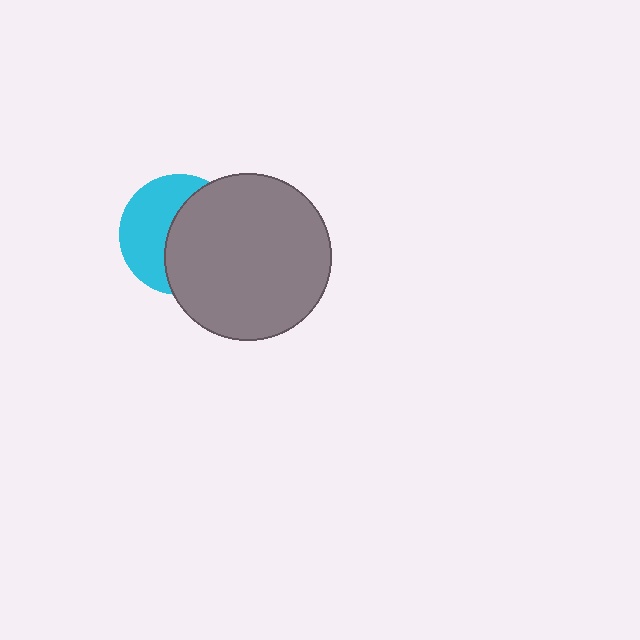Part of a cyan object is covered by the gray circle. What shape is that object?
It is a circle.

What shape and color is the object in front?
The object in front is a gray circle.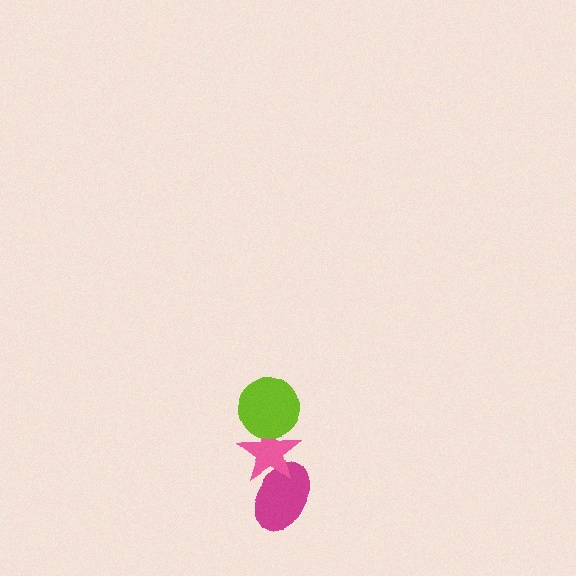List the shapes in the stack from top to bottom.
From top to bottom: the lime circle, the pink star, the magenta ellipse.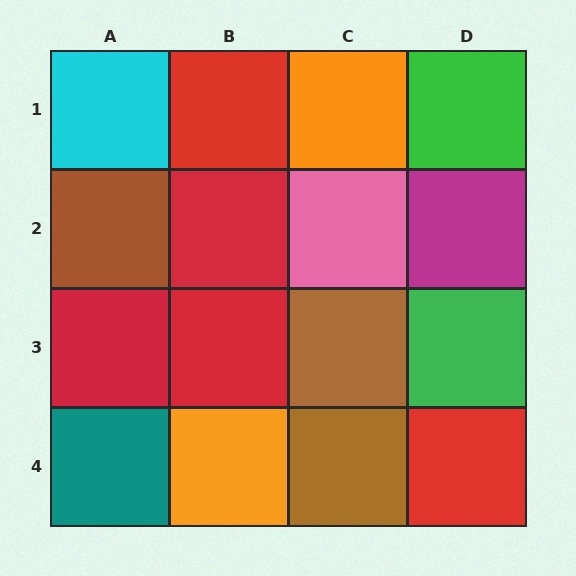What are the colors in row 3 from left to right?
Red, red, brown, green.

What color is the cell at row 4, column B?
Orange.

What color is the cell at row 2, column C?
Pink.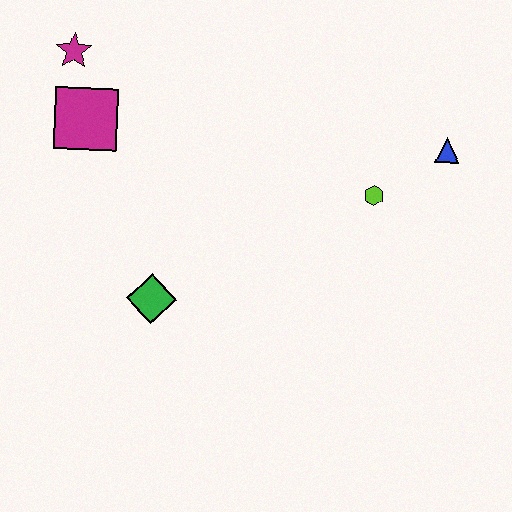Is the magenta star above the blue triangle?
Yes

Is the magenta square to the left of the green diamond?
Yes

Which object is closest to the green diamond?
The magenta square is closest to the green diamond.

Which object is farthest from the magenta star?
The blue triangle is farthest from the magenta star.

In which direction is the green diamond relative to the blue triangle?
The green diamond is to the left of the blue triangle.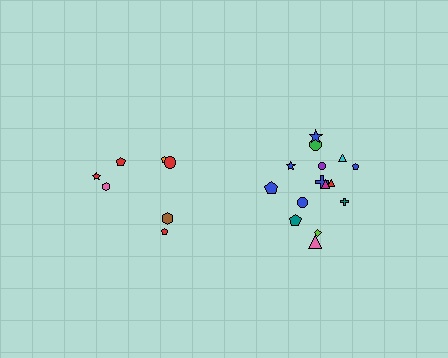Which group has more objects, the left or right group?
The right group.